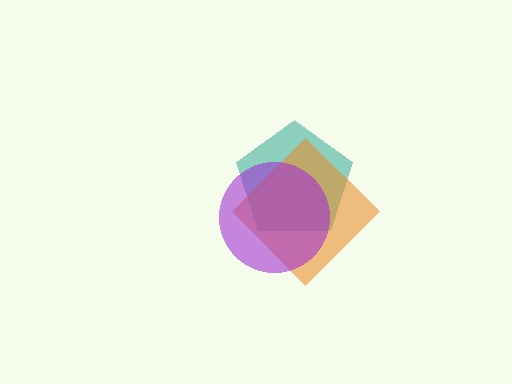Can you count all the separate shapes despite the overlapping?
Yes, there are 3 separate shapes.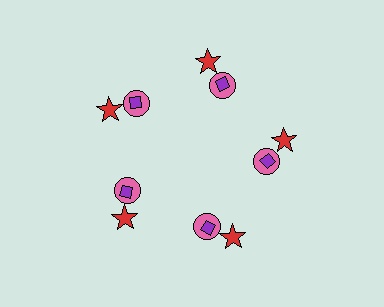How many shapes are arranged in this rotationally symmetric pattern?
There are 15 shapes, arranged in 5 groups of 3.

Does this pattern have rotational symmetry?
Yes, this pattern has 5-fold rotational symmetry. It looks the same after rotating 72 degrees around the center.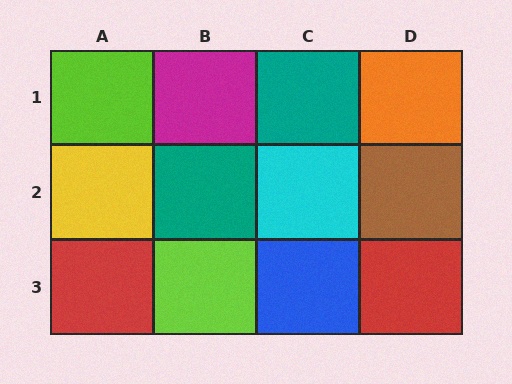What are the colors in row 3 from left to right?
Red, lime, blue, red.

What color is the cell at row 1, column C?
Teal.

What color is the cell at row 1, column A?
Lime.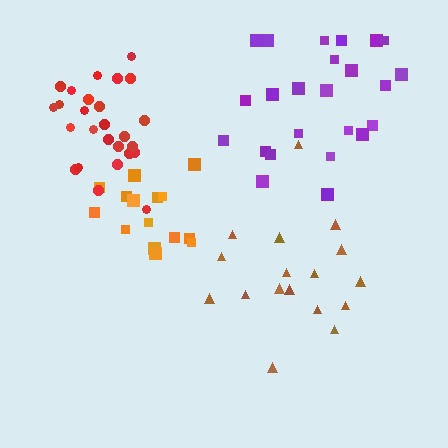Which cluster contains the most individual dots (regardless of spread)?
Red (26).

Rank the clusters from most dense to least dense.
red, orange, brown, purple.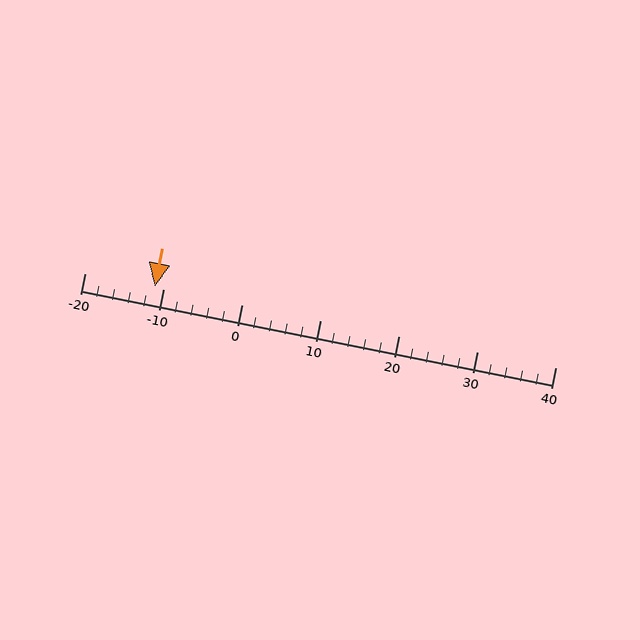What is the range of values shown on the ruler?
The ruler shows values from -20 to 40.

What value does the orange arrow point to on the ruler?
The orange arrow points to approximately -11.